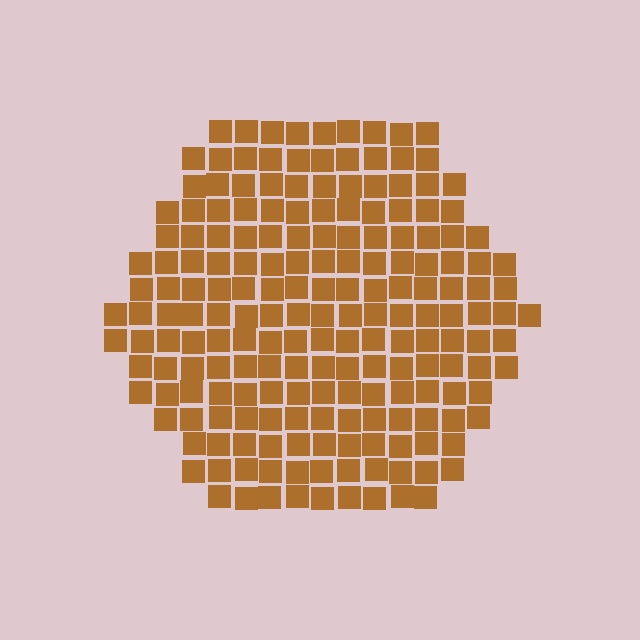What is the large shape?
The large shape is a hexagon.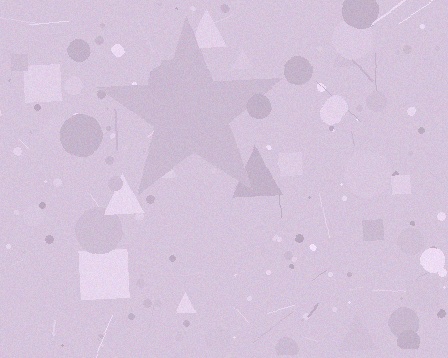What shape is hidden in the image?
A star is hidden in the image.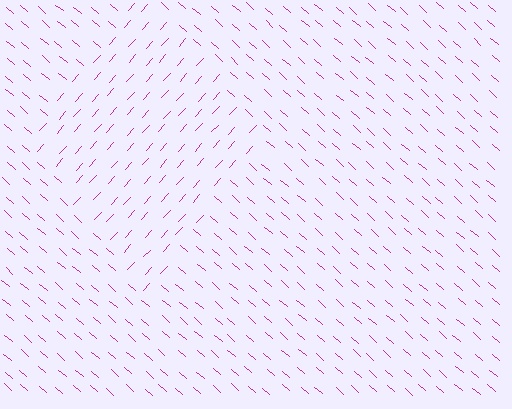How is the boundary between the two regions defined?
The boundary is defined purely by a change in line orientation (approximately 89 degrees difference). All lines are the same color and thickness.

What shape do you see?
I see a diamond.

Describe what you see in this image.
The image is filled with small magenta line segments. A diamond region in the image has lines oriented differently from the surrounding lines, creating a visible texture boundary.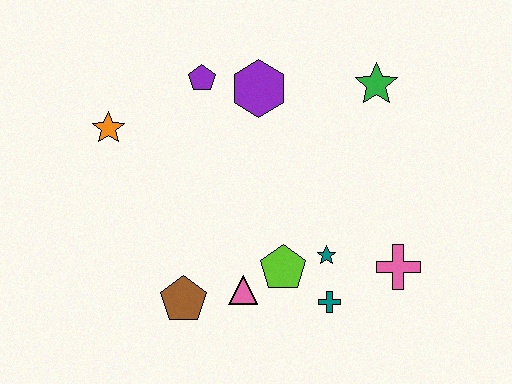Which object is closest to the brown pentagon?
The pink triangle is closest to the brown pentagon.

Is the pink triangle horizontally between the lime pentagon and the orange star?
Yes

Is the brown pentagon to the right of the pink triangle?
No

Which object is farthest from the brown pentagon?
The green star is farthest from the brown pentagon.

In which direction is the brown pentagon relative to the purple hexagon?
The brown pentagon is below the purple hexagon.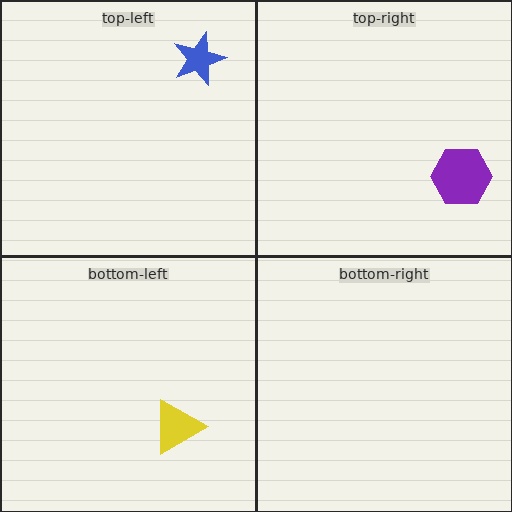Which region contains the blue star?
The top-left region.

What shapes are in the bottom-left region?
The yellow triangle.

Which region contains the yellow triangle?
The bottom-left region.